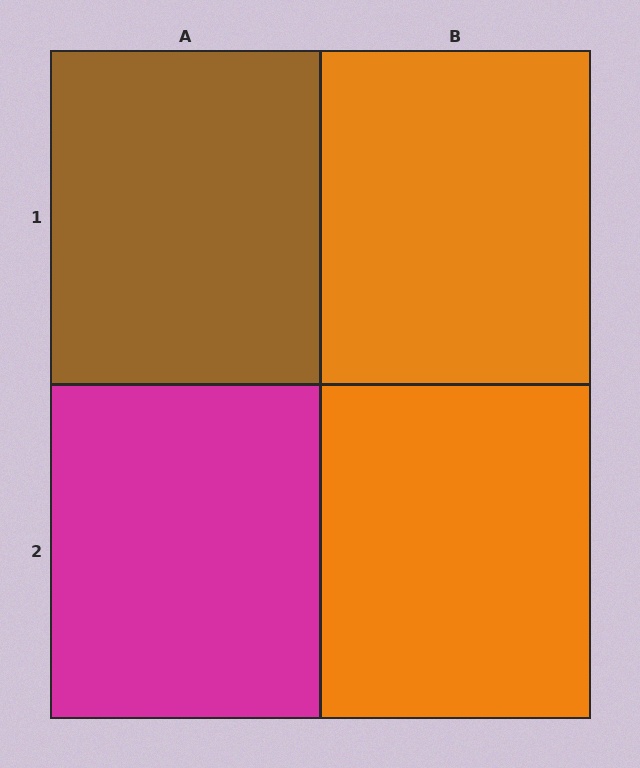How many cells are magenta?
1 cell is magenta.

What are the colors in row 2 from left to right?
Magenta, orange.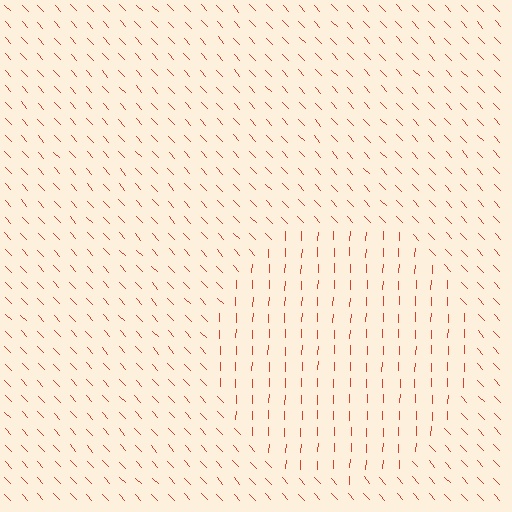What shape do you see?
I see a circle.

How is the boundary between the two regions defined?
The boundary is defined purely by a change in line orientation (approximately 45 degrees difference). All lines are the same color and thickness.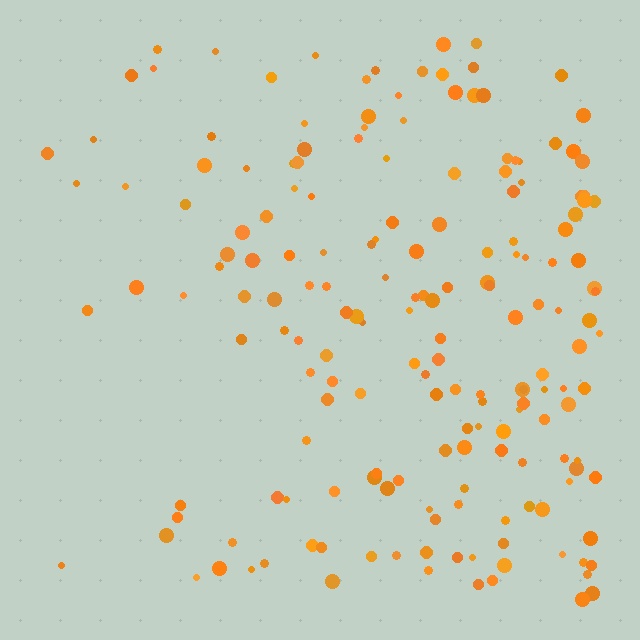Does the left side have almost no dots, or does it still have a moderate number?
Still a moderate number, just noticeably fewer than the right.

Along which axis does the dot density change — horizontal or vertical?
Horizontal.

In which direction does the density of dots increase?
From left to right, with the right side densest.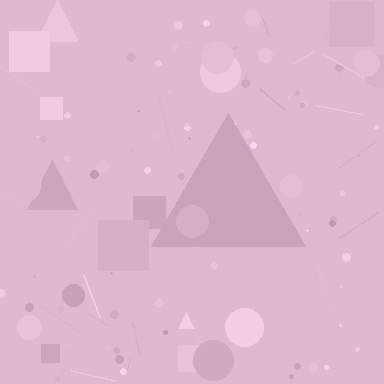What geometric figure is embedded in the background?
A triangle is embedded in the background.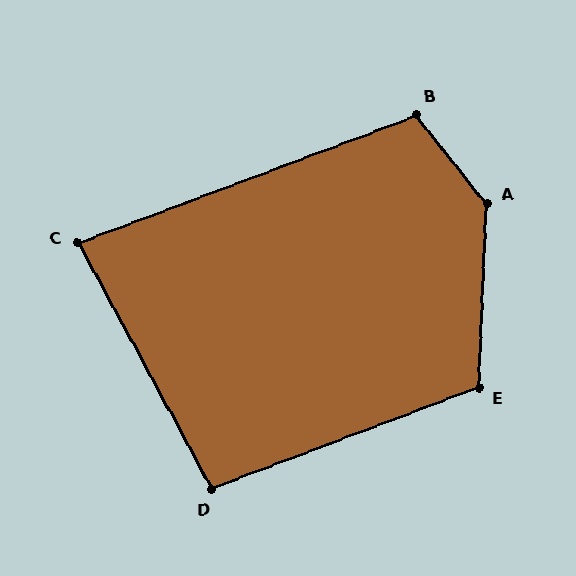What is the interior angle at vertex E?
Approximately 113 degrees (obtuse).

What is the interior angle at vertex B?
Approximately 108 degrees (obtuse).